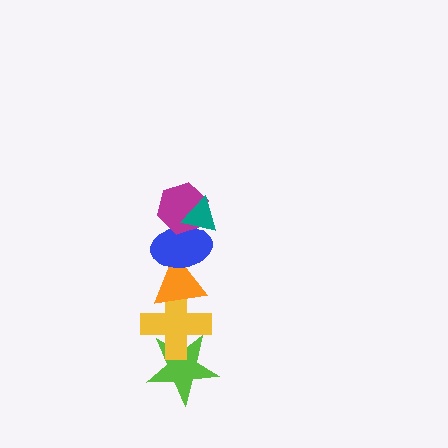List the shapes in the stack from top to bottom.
From top to bottom: the teal triangle, the magenta hexagon, the blue ellipse, the orange triangle, the yellow cross, the lime star.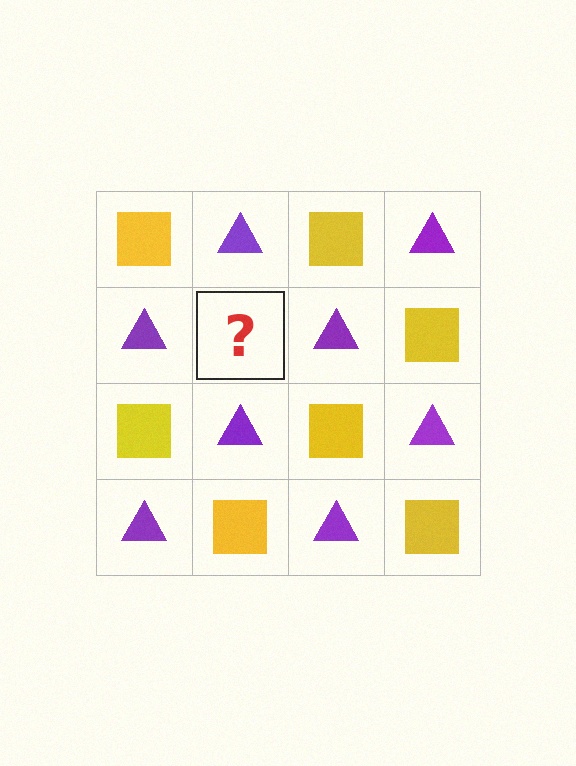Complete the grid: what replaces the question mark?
The question mark should be replaced with a yellow square.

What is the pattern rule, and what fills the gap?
The rule is that it alternates yellow square and purple triangle in a checkerboard pattern. The gap should be filled with a yellow square.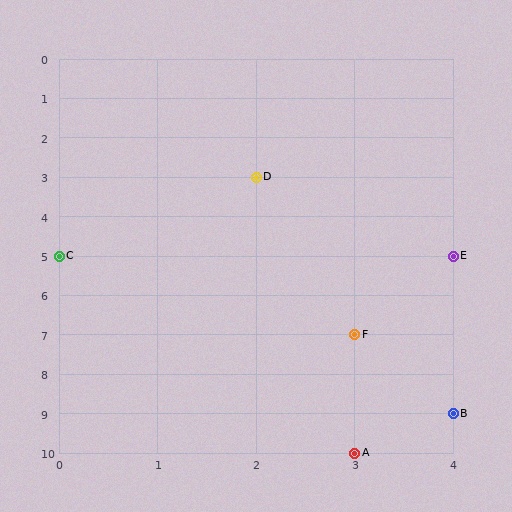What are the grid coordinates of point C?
Point C is at grid coordinates (0, 5).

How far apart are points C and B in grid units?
Points C and B are 4 columns and 4 rows apart (about 5.7 grid units diagonally).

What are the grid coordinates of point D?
Point D is at grid coordinates (2, 3).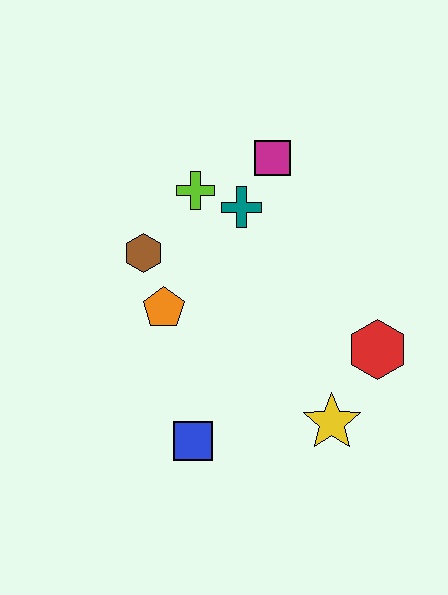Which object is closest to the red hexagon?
The yellow star is closest to the red hexagon.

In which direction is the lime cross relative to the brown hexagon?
The lime cross is above the brown hexagon.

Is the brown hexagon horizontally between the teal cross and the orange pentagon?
No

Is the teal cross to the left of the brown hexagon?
No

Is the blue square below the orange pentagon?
Yes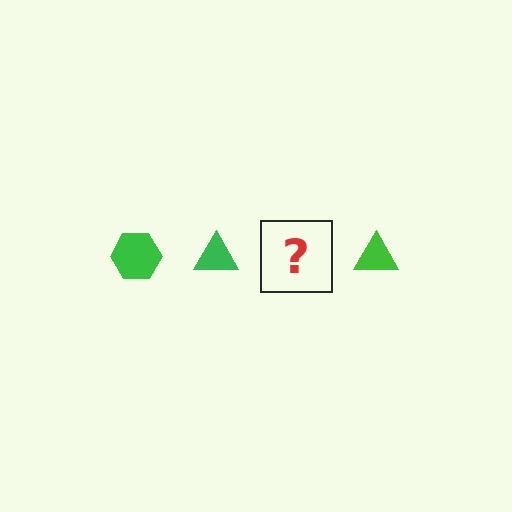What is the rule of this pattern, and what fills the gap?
The rule is that the pattern cycles through hexagon, triangle shapes in green. The gap should be filled with a green hexagon.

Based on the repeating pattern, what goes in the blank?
The blank should be a green hexagon.